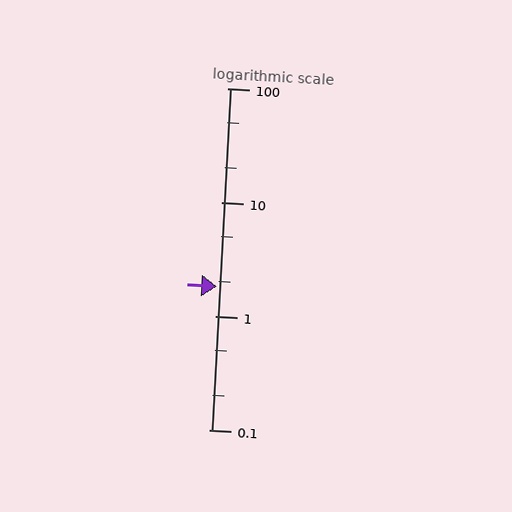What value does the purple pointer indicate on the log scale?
The pointer indicates approximately 1.8.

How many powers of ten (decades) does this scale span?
The scale spans 3 decades, from 0.1 to 100.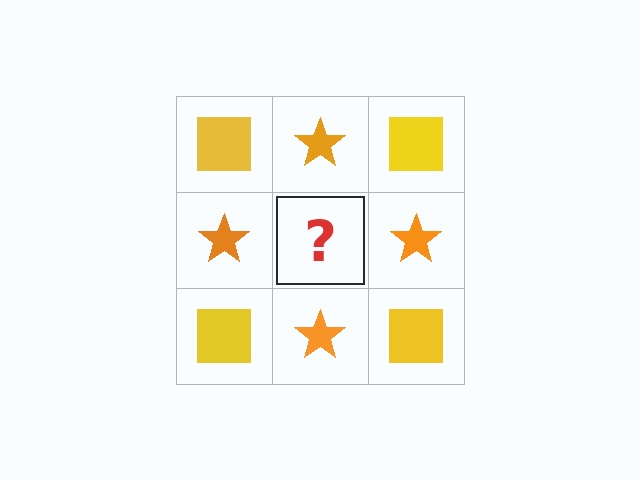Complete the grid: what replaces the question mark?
The question mark should be replaced with a yellow square.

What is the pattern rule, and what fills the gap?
The rule is that it alternates yellow square and orange star in a checkerboard pattern. The gap should be filled with a yellow square.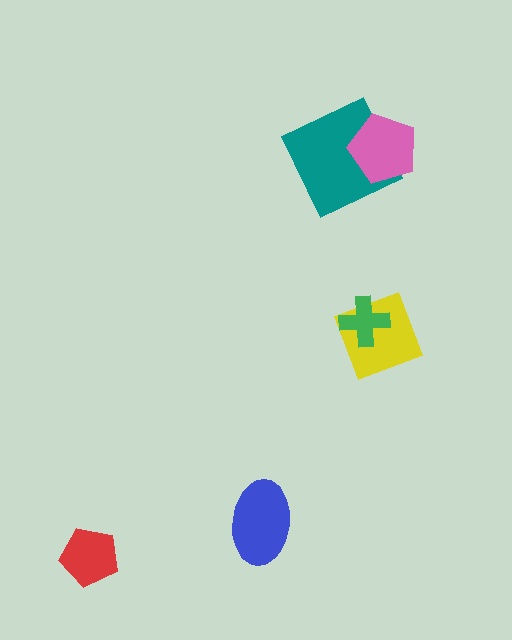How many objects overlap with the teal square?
1 object overlaps with the teal square.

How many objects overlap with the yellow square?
1 object overlaps with the yellow square.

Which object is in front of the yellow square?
The green cross is in front of the yellow square.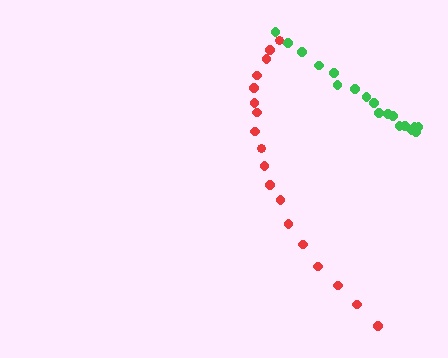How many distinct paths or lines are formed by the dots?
There are 2 distinct paths.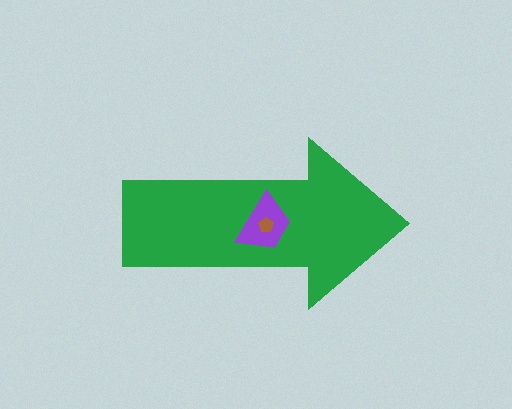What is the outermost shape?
The green arrow.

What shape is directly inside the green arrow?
The purple trapezoid.